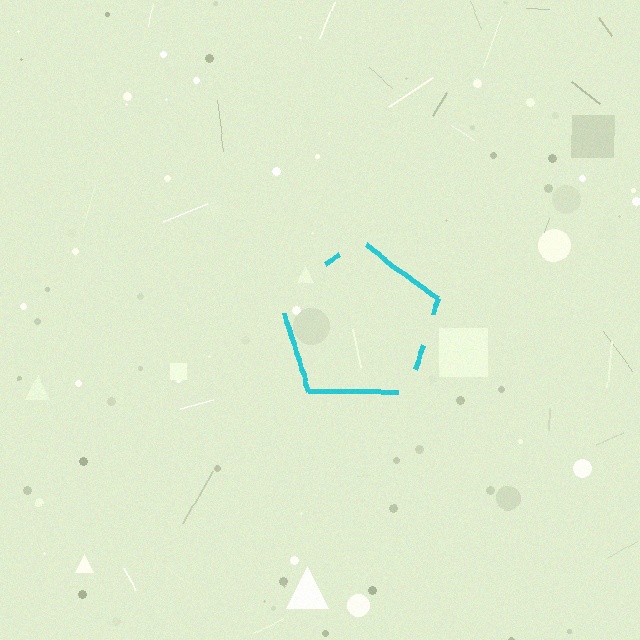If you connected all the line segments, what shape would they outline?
They would outline a pentagon.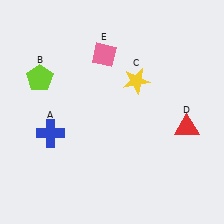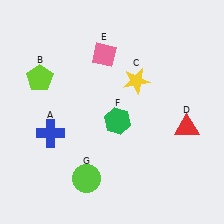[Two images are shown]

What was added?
A green hexagon (F), a lime circle (G) were added in Image 2.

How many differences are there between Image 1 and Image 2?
There are 2 differences between the two images.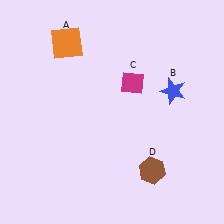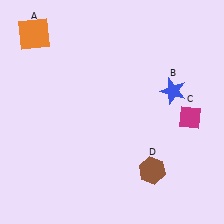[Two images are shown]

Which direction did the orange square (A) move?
The orange square (A) moved left.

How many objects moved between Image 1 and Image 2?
2 objects moved between the two images.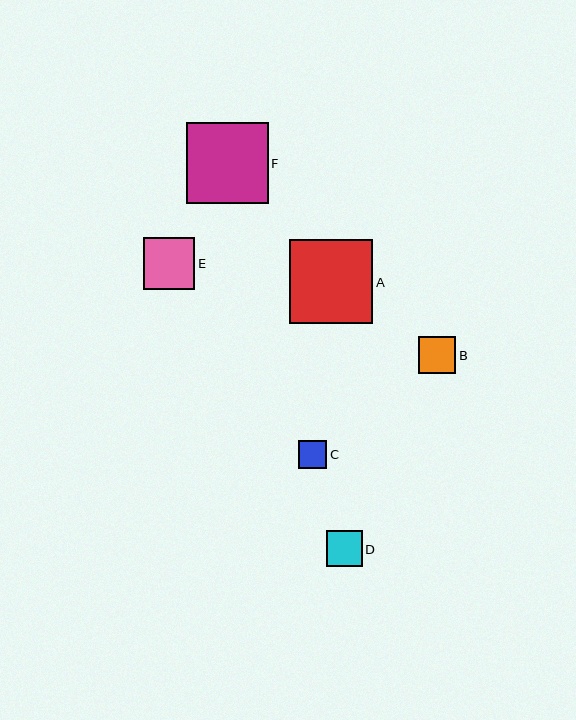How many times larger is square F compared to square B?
Square F is approximately 2.2 times the size of square B.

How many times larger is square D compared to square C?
Square D is approximately 1.3 times the size of square C.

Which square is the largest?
Square A is the largest with a size of approximately 84 pixels.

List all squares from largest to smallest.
From largest to smallest: A, F, E, B, D, C.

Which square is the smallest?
Square C is the smallest with a size of approximately 28 pixels.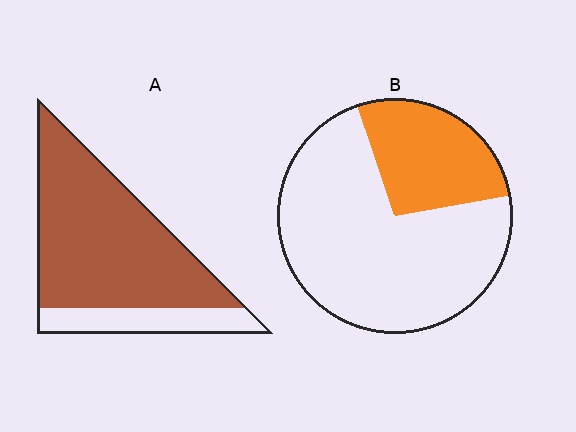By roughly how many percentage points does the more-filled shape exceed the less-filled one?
By roughly 50 percentage points (A over B).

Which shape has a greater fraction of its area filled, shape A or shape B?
Shape A.